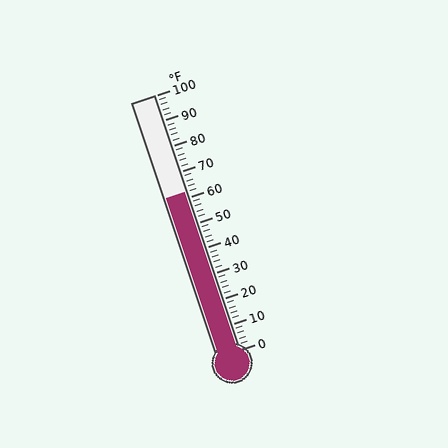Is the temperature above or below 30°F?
The temperature is above 30°F.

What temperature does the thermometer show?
The thermometer shows approximately 62°F.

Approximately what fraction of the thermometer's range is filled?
The thermometer is filled to approximately 60% of its range.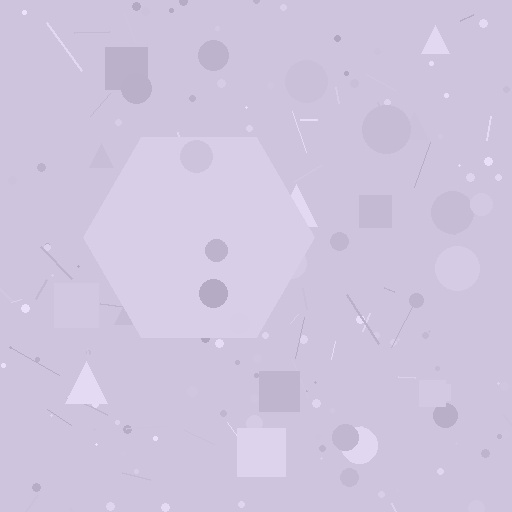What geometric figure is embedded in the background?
A hexagon is embedded in the background.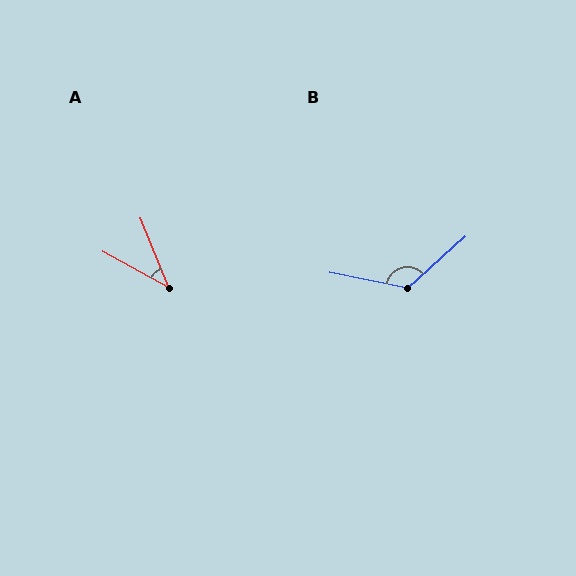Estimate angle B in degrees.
Approximately 127 degrees.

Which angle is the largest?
B, at approximately 127 degrees.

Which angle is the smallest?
A, at approximately 39 degrees.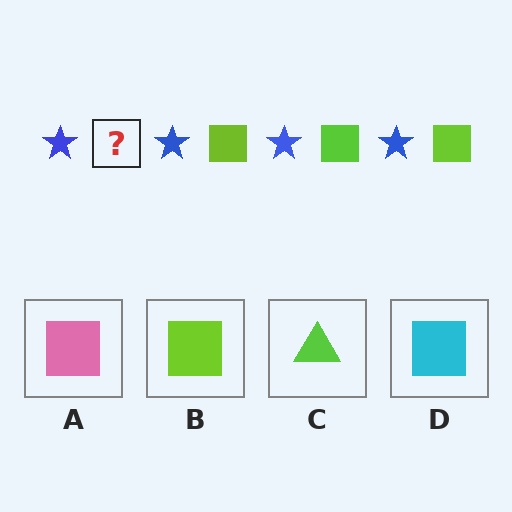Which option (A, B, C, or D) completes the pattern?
B.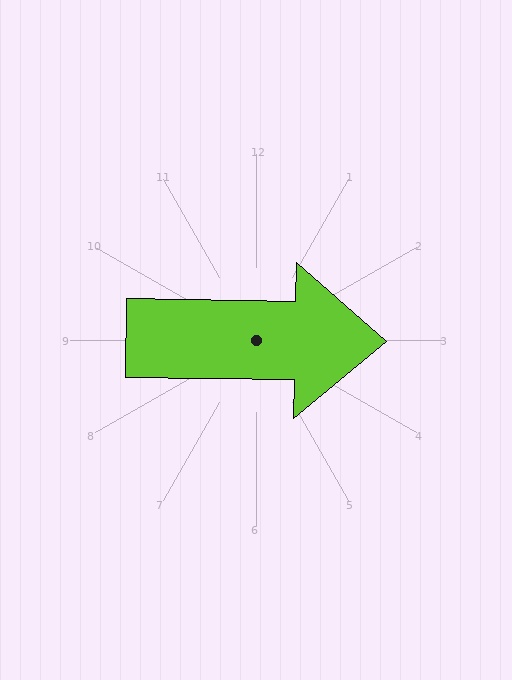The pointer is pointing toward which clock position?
Roughly 3 o'clock.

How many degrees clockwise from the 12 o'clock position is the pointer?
Approximately 91 degrees.